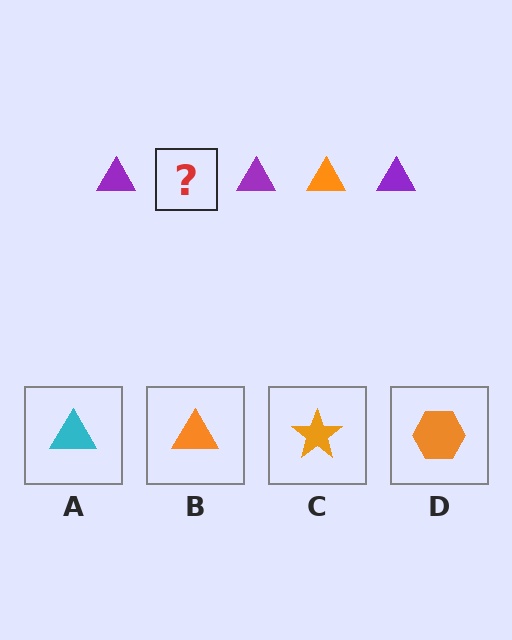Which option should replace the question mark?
Option B.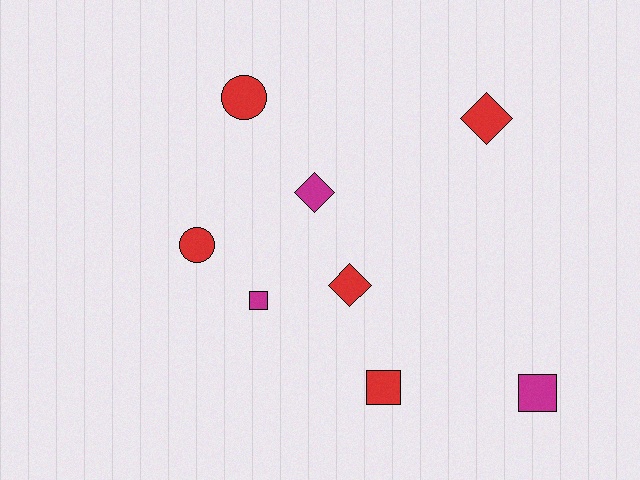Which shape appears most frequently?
Square, with 3 objects.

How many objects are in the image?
There are 8 objects.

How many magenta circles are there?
There are no magenta circles.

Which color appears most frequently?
Red, with 5 objects.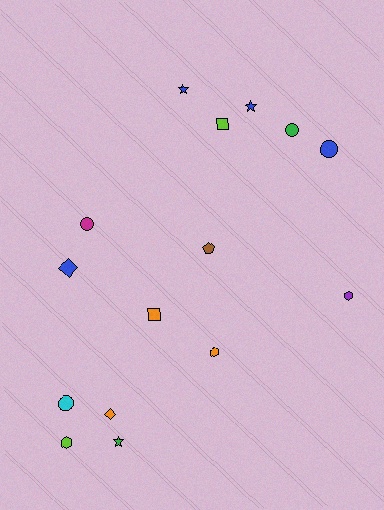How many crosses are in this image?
There are no crosses.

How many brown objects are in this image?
There is 1 brown object.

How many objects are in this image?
There are 15 objects.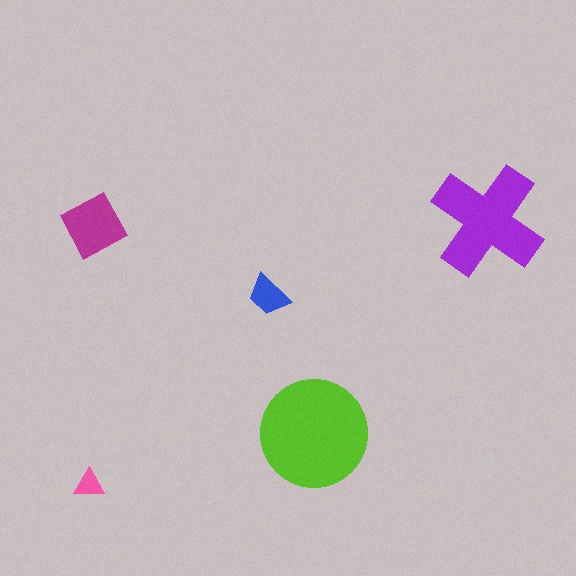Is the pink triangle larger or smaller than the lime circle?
Smaller.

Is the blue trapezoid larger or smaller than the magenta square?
Smaller.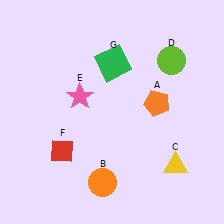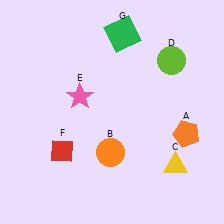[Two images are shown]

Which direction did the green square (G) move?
The green square (G) moved up.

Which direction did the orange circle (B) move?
The orange circle (B) moved up.